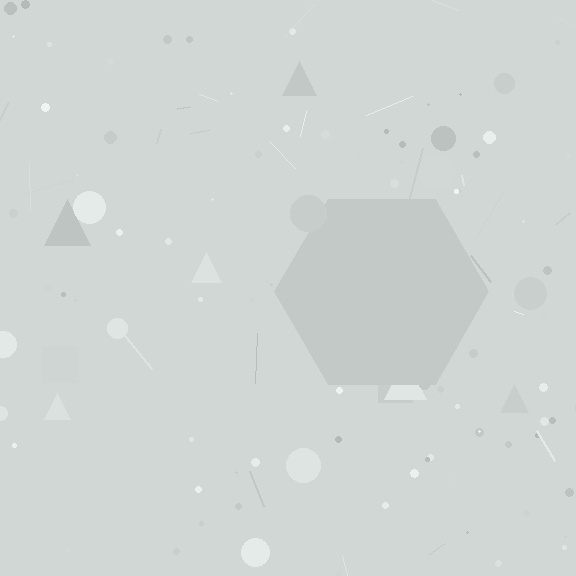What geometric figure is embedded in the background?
A hexagon is embedded in the background.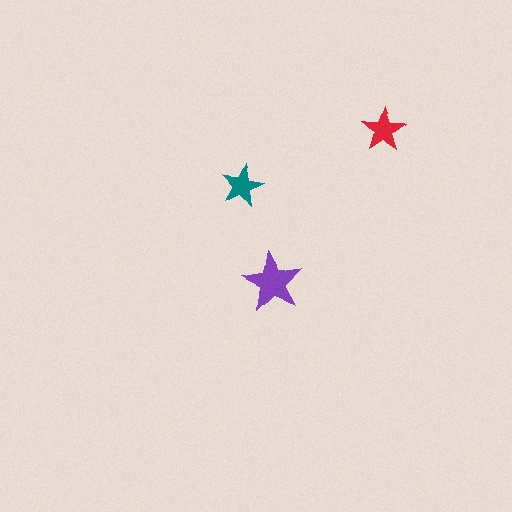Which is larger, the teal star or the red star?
The red one.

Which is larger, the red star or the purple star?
The purple one.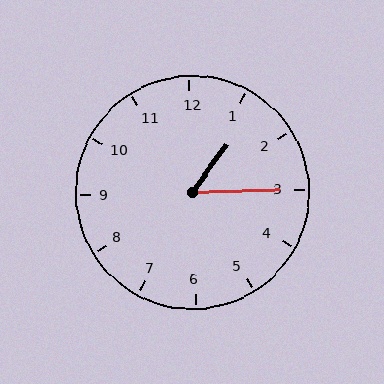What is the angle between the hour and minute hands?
Approximately 52 degrees.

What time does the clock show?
1:15.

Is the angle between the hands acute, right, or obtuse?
It is acute.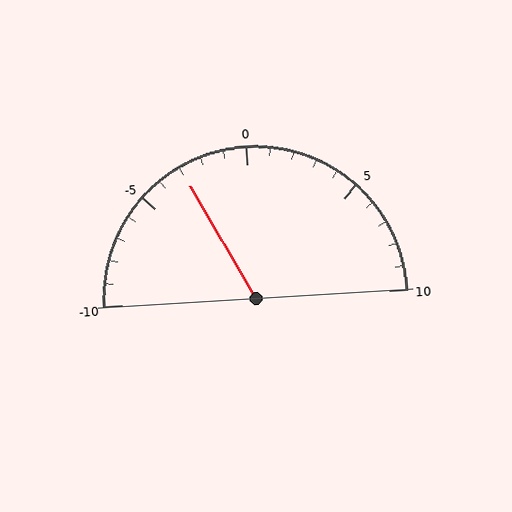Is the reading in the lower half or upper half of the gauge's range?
The reading is in the lower half of the range (-10 to 10).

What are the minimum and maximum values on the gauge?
The gauge ranges from -10 to 10.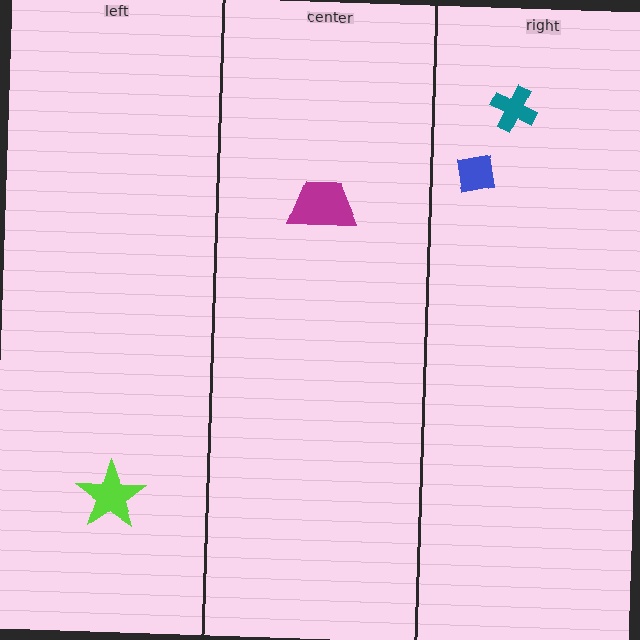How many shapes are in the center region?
1.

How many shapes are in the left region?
1.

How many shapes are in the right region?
2.